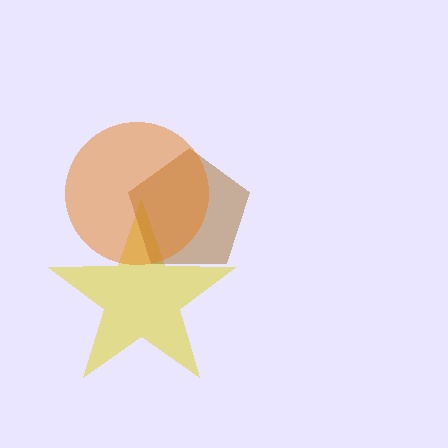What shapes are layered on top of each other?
The layered shapes are: a yellow star, a brown pentagon, an orange circle.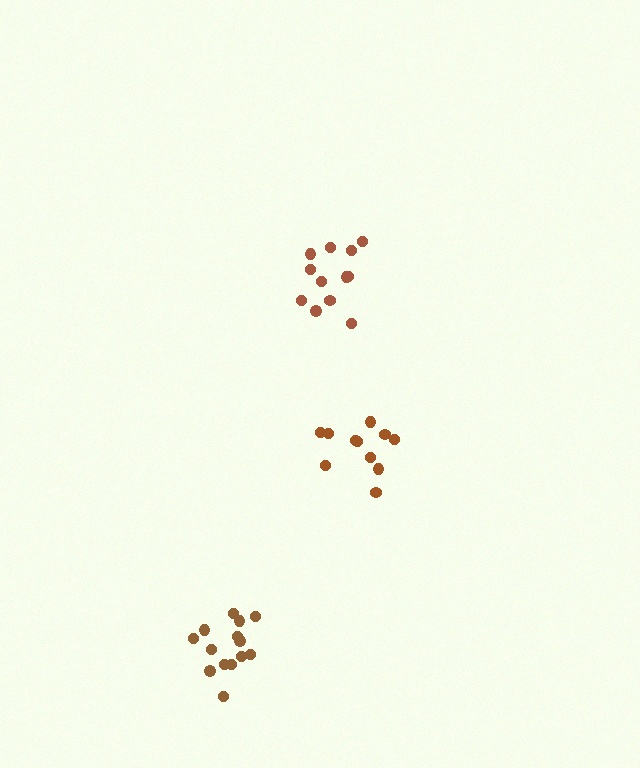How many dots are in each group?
Group 1: 12 dots, Group 2: 11 dots, Group 3: 14 dots (37 total).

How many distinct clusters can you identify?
There are 3 distinct clusters.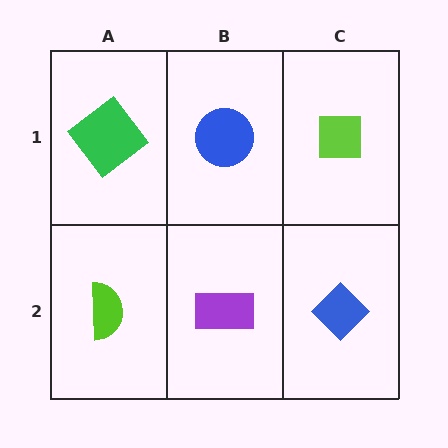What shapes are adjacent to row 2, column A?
A green diamond (row 1, column A), a purple rectangle (row 2, column B).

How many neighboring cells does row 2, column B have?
3.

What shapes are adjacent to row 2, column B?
A blue circle (row 1, column B), a lime semicircle (row 2, column A), a blue diamond (row 2, column C).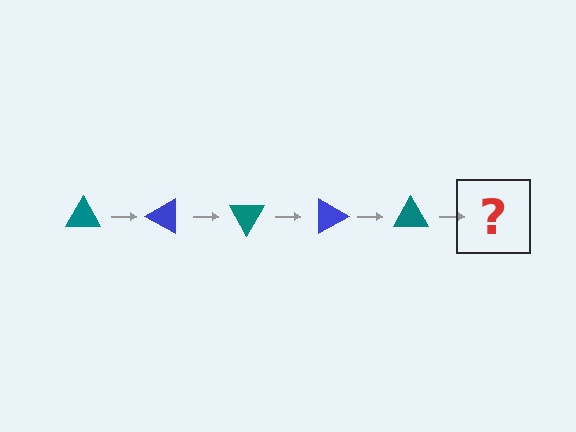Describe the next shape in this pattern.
It should be a blue triangle, rotated 150 degrees from the start.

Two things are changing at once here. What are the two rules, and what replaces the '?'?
The two rules are that it rotates 30 degrees each step and the color cycles through teal and blue. The '?' should be a blue triangle, rotated 150 degrees from the start.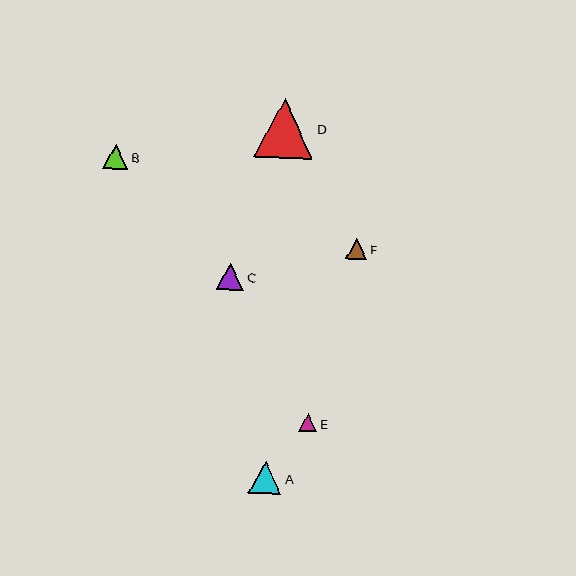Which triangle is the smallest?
Triangle E is the smallest with a size of approximately 18 pixels.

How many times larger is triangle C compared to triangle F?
Triangle C is approximately 1.3 times the size of triangle F.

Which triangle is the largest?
Triangle D is the largest with a size of approximately 59 pixels.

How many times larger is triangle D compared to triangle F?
Triangle D is approximately 2.8 times the size of triangle F.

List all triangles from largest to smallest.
From largest to smallest: D, A, C, B, F, E.